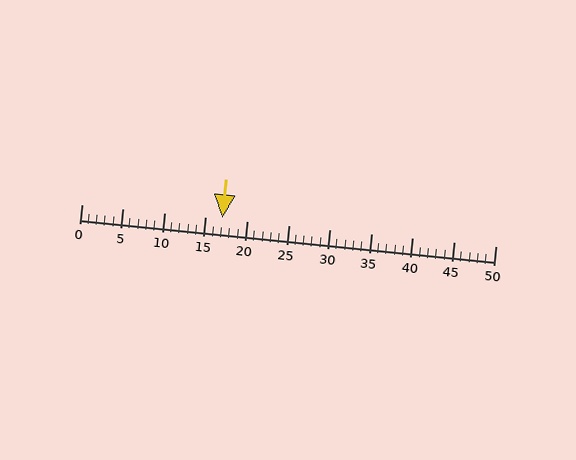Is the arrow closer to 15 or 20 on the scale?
The arrow is closer to 15.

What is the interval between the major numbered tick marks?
The major tick marks are spaced 5 units apart.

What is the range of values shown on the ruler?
The ruler shows values from 0 to 50.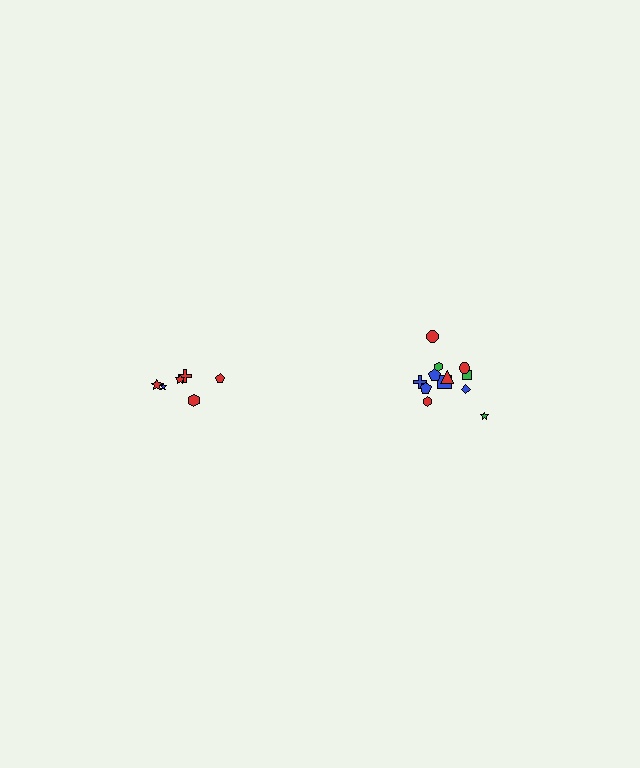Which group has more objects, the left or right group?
The right group.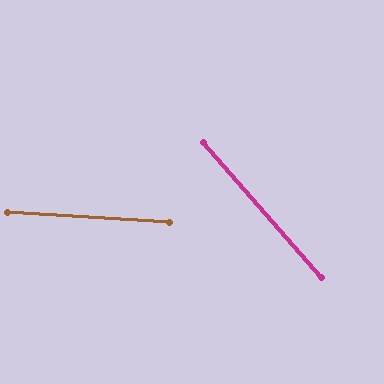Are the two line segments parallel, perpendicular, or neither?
Neither parallel nor perpendicular — they differ by about 46°.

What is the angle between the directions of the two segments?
Approximately 46 degrees.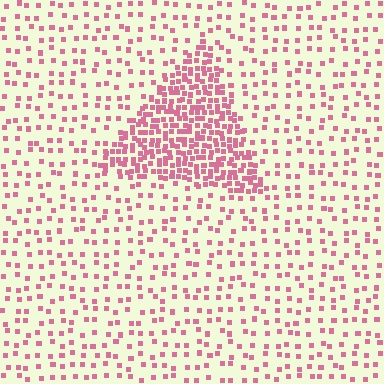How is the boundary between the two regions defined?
The boundary is defined by a change in element density (approximately 3.0x ratio). All elements are the same color, size, and shape.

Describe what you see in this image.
The image contains small pink elements arranged at two different densities. A triangle-shaped region is visible where the elements are more densely packed than the surrounding area.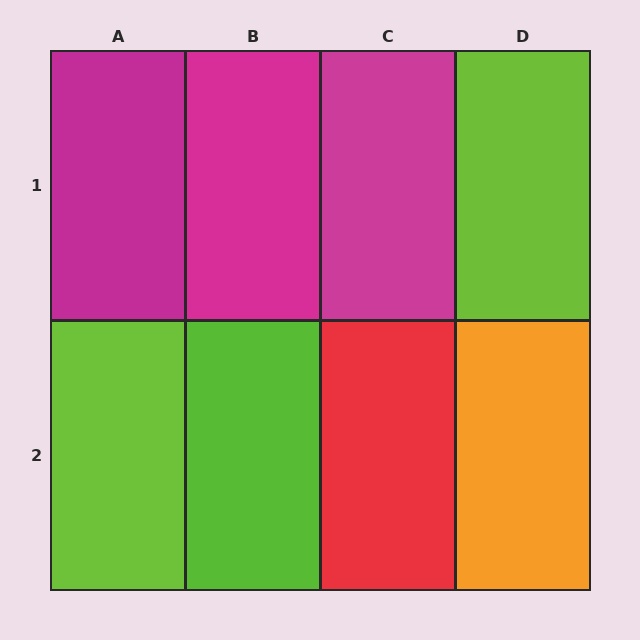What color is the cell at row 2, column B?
Lime.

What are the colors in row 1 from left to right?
Magenta, magenta, magenta, lime.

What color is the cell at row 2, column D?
Orange.